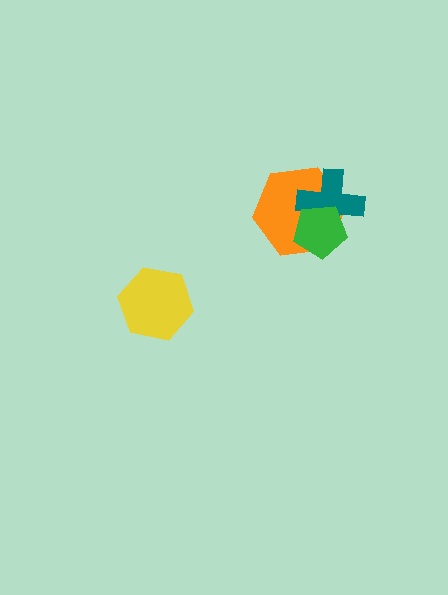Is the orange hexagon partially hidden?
Yes, it is partially covered by another shape.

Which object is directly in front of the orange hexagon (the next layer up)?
The teal cross is directly in front of the orange hexagon.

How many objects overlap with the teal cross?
2 objects overlap with the teal cross.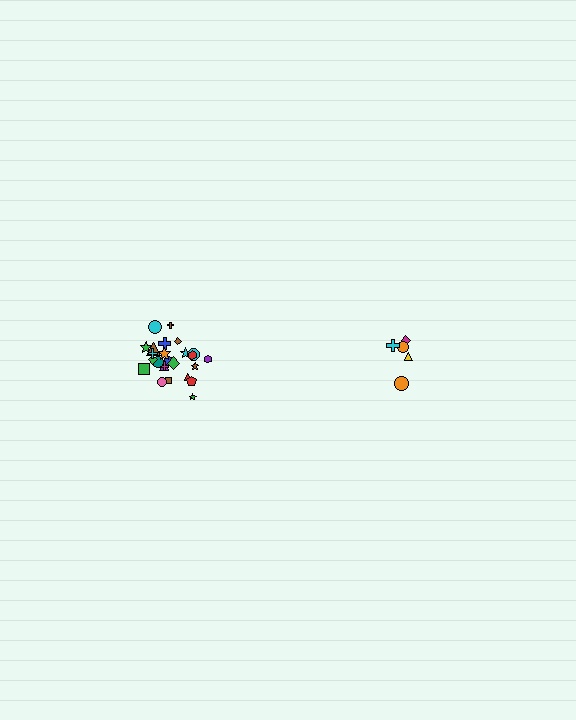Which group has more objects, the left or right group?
The left group.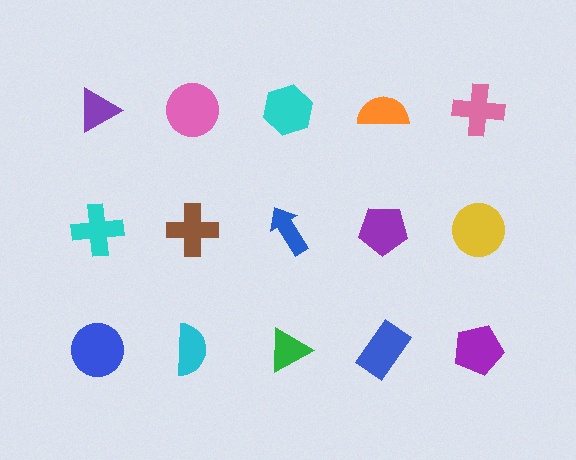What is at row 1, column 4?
An orange semicircle.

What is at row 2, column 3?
A blue arrow.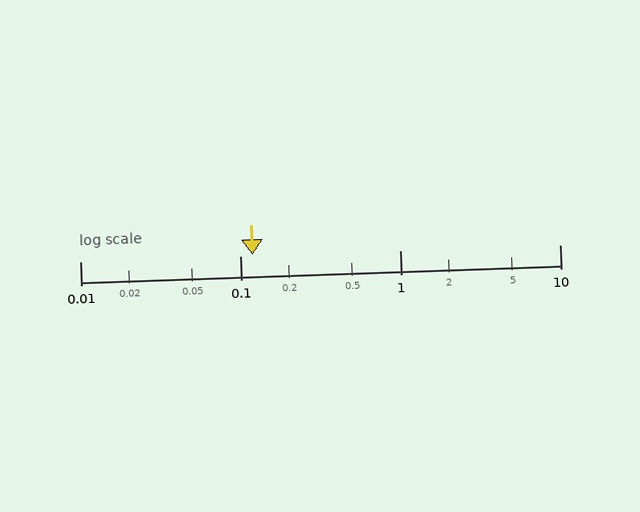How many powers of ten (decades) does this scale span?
The scale spans 3 decades, from 0.01 to 10.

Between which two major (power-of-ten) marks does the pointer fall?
The pointer is between 0.1 and 1.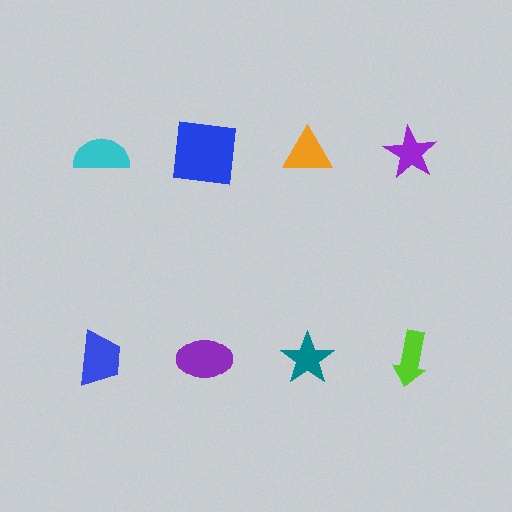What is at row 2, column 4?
A lime arrow.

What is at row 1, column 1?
A cyan semicircle.